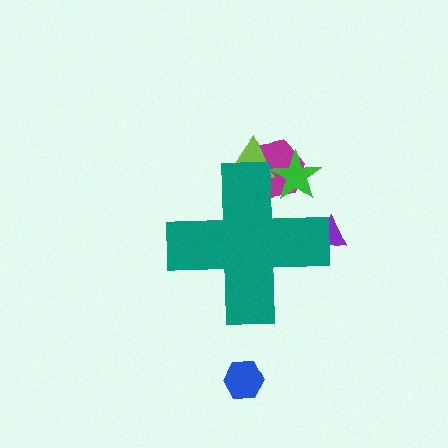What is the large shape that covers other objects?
A teal cross.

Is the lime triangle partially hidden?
Yes, the lime triangle is partially hidden behind the teal cross.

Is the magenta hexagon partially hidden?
Yes, the magenta hexagon is partially hidden behind the teal cross.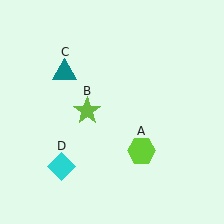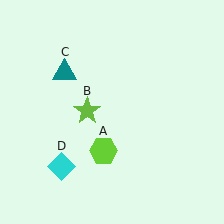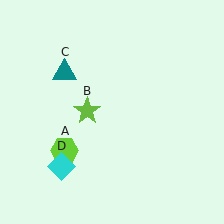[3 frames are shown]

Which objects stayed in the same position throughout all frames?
Lime star (object B) and teal triangle (object C) and cyan diamond (object D) remained stationary.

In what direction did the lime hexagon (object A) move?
The lime hexagon (object A) moved left.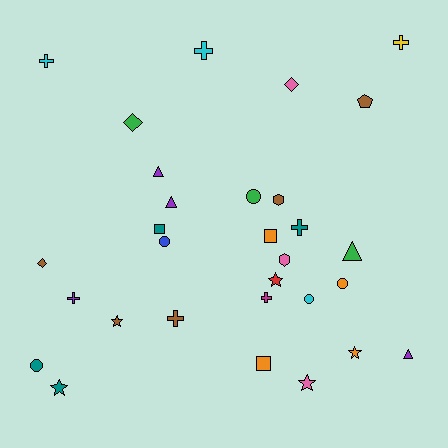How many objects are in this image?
There are 30 objects.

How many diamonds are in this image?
There are 3 diamonds.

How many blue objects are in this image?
There is 1 blue object.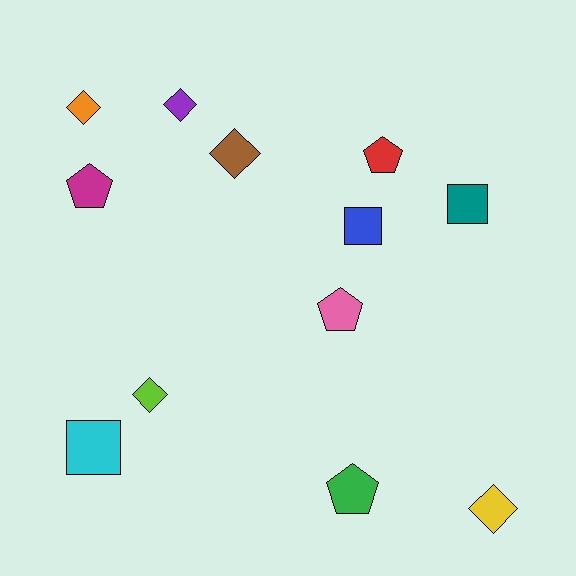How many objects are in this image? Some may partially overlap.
There are 12 objects.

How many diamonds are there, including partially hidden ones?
There are 5 diamonds.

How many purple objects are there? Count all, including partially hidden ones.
There is 1 purple object.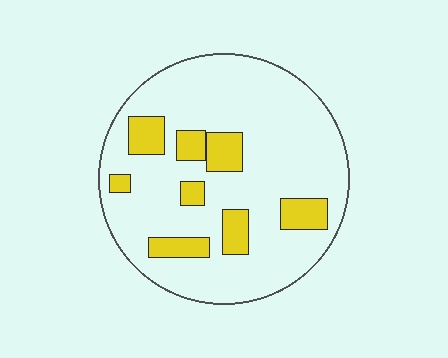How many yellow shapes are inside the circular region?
8.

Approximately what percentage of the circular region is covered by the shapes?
Approximately 20%.